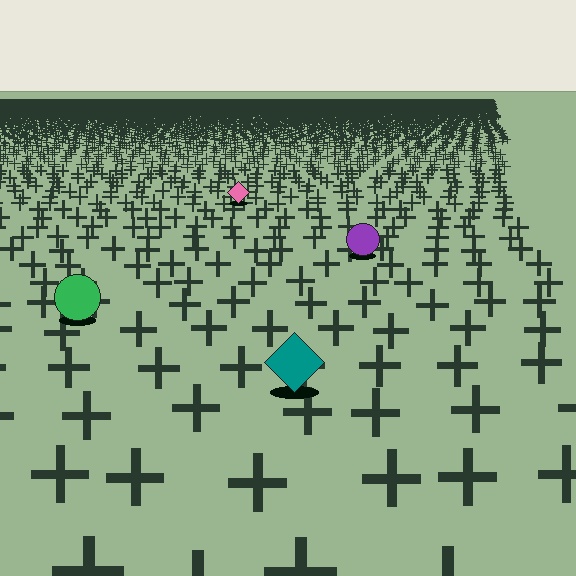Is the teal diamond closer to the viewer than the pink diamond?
Yes. The teal diamond is closer — you can tell from the texture gradient: the ground texture is coarser near it.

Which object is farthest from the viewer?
The pink diamond is farthest from the viewer. It appears smaller and the ground texture around it is denser.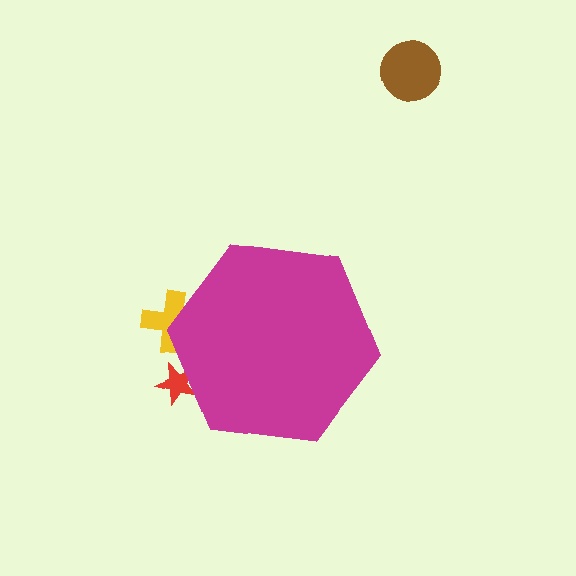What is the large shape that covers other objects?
A magenta hexagon.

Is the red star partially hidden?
Yes, the red star is partially hidden behind the magenta hexagon.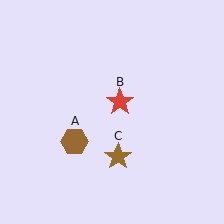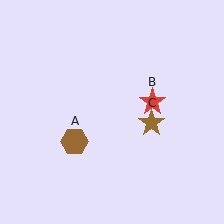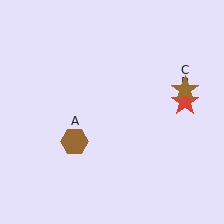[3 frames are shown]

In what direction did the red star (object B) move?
The red star (object B) moved right.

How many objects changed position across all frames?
2 objects changed position: red star (object B), brown star (object C).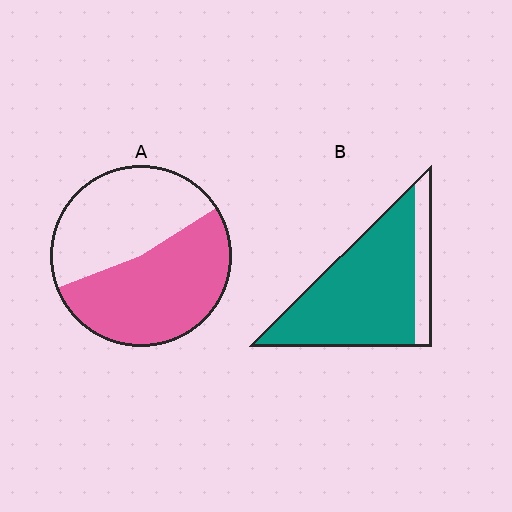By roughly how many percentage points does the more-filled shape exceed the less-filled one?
By roughly 30 percentage points (B over A).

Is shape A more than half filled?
Roughly half.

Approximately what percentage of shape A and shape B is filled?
A is approximately 55% and B is approximately 80%.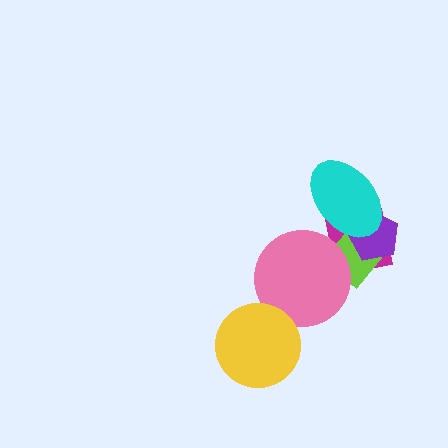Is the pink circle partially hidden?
Yes, it is partially covered by another shape.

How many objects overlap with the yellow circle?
1 object overlaps with the yellow circle.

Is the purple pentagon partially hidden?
Yes, it is partially covered by another shape.